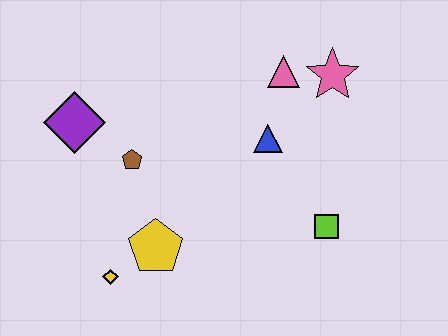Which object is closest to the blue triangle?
The pink triangle is closest to the blue triangle.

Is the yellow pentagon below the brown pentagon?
Yes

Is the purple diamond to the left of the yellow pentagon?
Yes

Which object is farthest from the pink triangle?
The yellow diamond is farthest from the pink triangle.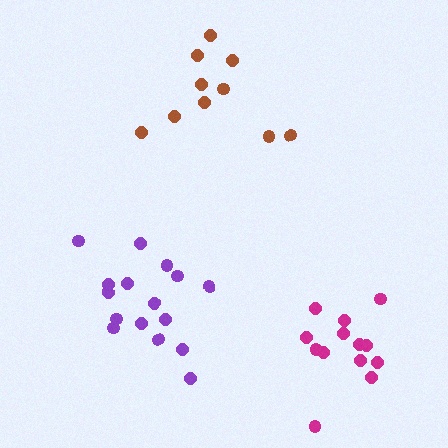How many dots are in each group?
Group 1: 10 dots, Group 2: 13 dots, Group 3: 16 dots (39 total).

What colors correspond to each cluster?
The clusters are colored: brown, magenta, purple.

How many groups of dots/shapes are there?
There are 3 groups.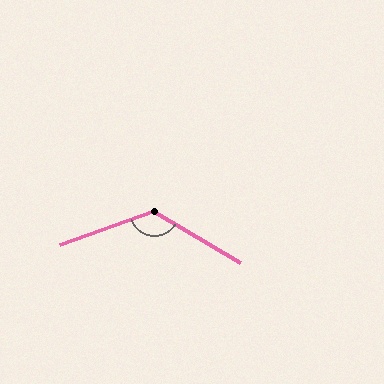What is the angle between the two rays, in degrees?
Approximately 129 degrees.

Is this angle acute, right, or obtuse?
It is obtuse.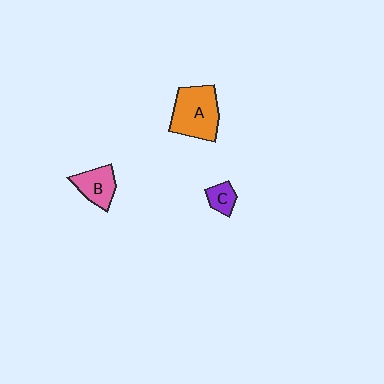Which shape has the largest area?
Shape A (orange).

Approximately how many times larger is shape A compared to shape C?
Approximately 3.1 times.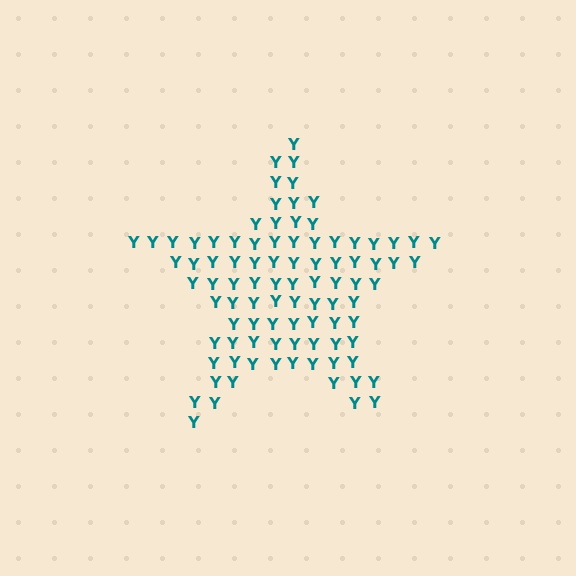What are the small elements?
The small elements are letter Y's.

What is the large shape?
The large shape is a star.